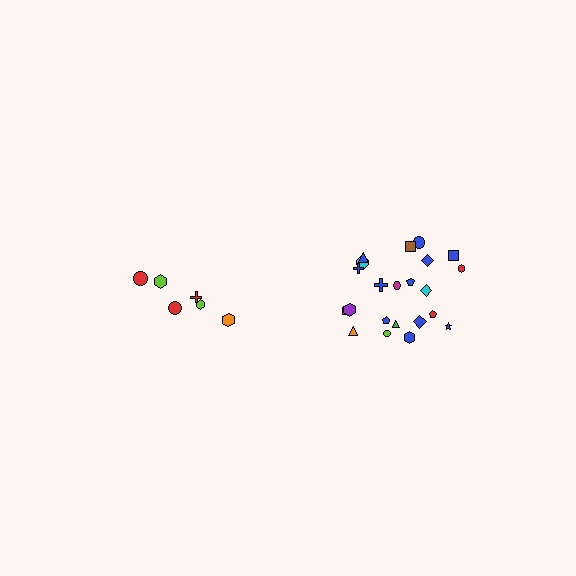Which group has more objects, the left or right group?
The right group.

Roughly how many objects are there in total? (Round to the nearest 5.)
Roughly 30 objects in total.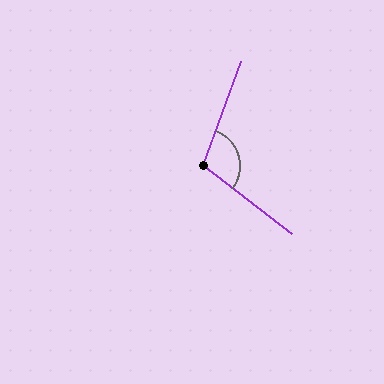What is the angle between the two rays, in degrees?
Approximately 108 degrees.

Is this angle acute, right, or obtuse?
It is obtuse.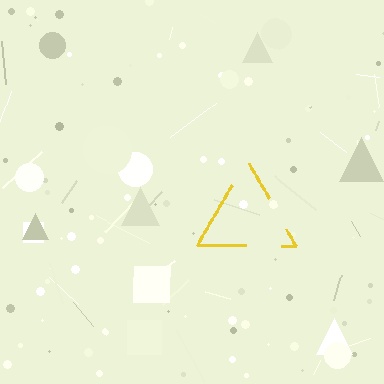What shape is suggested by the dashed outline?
The dashed outline suggests a triangle.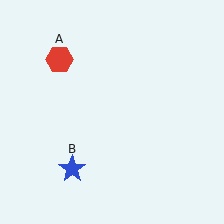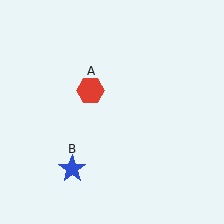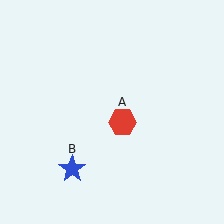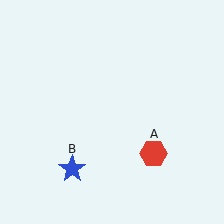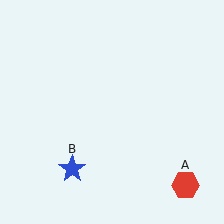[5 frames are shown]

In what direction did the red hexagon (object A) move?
The red hexagon (object A) moved down and to the right.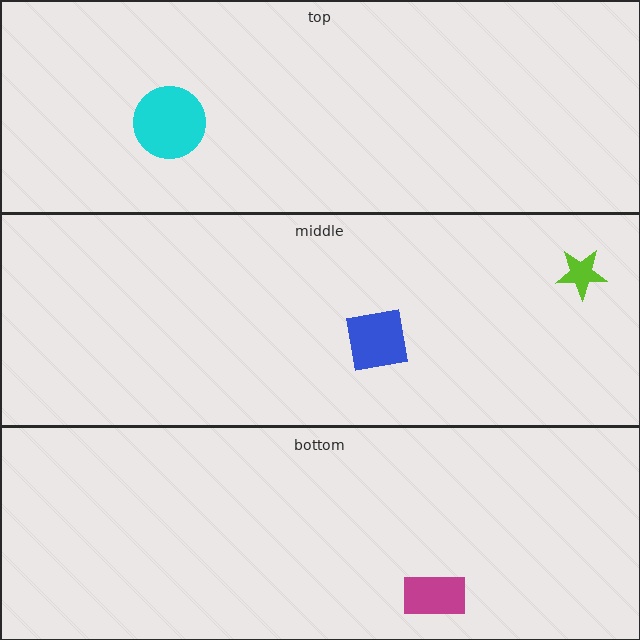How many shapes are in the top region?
1.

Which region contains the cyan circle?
The top region.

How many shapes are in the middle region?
2.